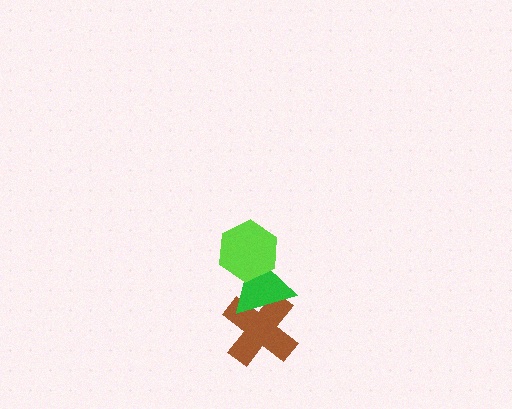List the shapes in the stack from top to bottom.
From top to bottom: the lime hexagon, the green triangle, the brown cross.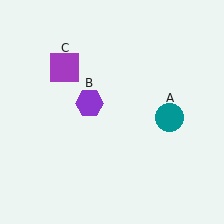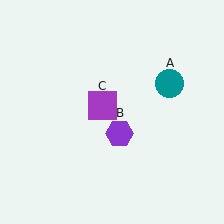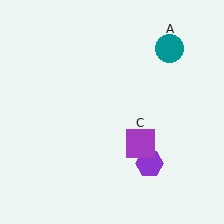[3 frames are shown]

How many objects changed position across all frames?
3 objects changed position: teal circle (object A), purple hexagon (object B), purple square (object C).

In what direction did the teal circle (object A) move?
The teal circle (object A) moved up.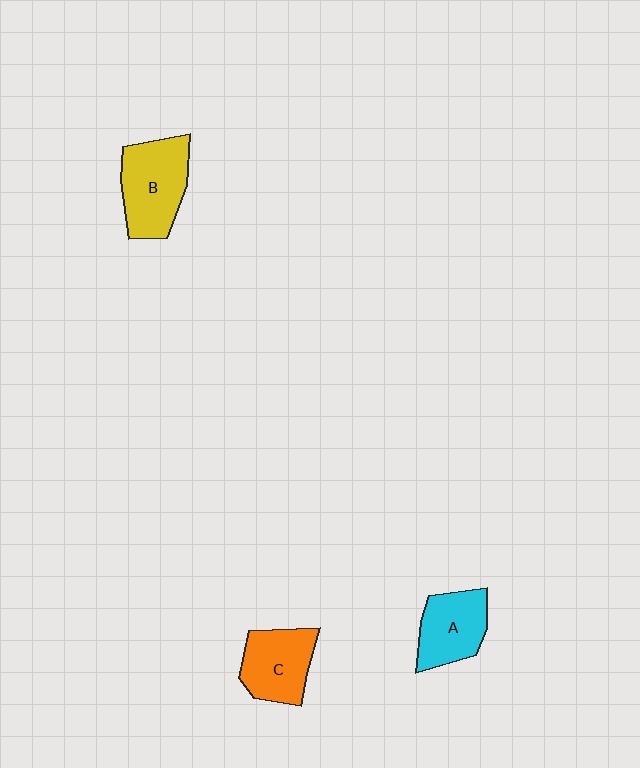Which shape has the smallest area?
Shape A (cyan).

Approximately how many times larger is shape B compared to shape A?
Approximately 1.3 times.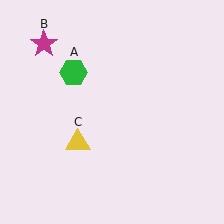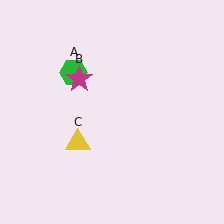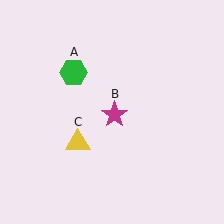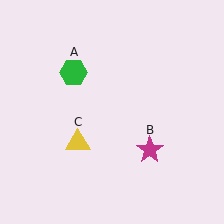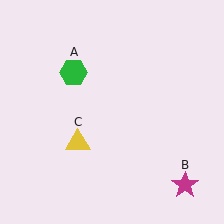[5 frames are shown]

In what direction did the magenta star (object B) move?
The magenta star (object B) moved down and to the right.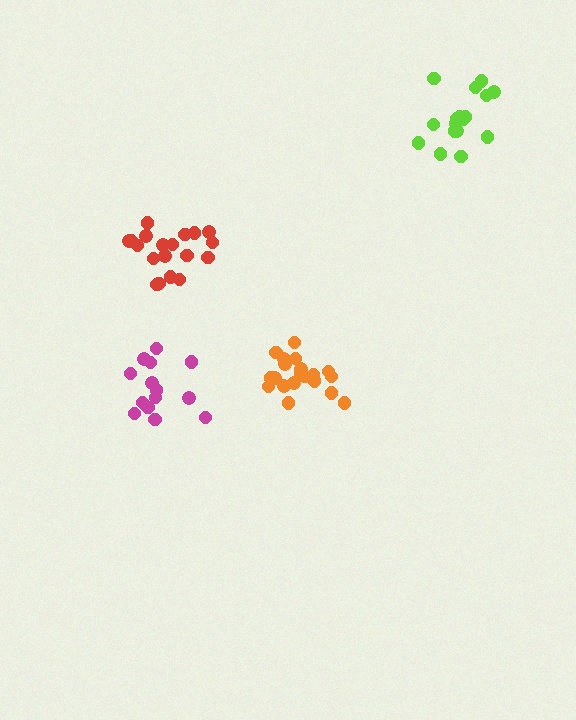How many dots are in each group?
Group 1: 14 dots, Group 2: 19 dots, Group 3: 20 dots, Group 4: 17 dots (70 total).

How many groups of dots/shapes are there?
There are 4 groups.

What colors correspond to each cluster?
The clusters are colored: magenta, red, orange, lime.